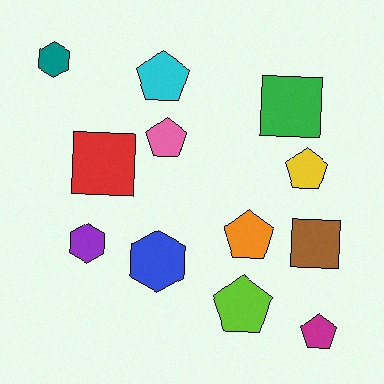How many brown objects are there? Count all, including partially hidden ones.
There is 1 brown object.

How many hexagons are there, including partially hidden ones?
There are 3 hexagons.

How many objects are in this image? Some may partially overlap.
There are 12 objects.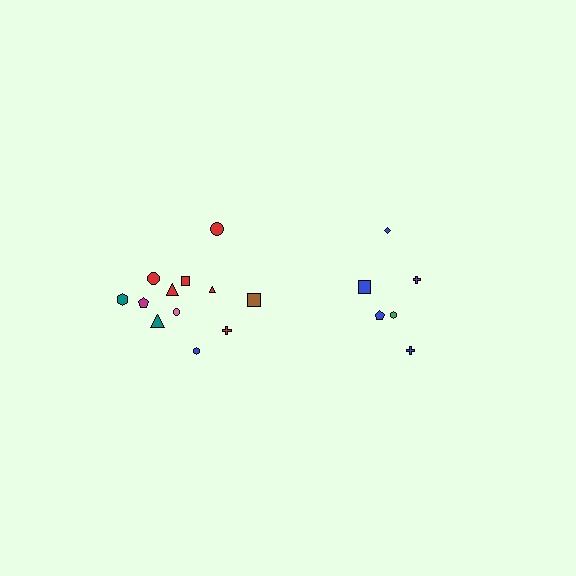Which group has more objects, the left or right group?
The left group.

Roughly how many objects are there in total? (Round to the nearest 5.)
Roughly 20 objects in total.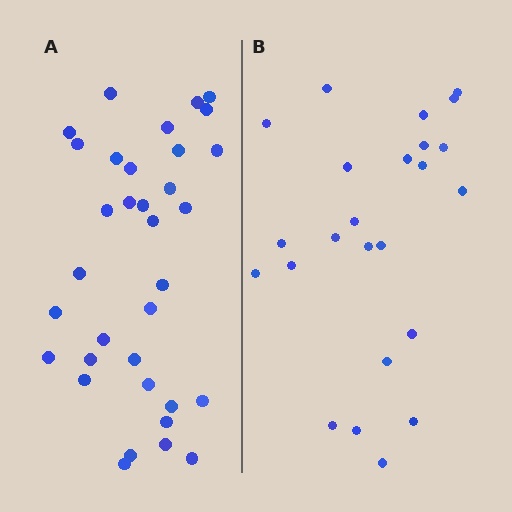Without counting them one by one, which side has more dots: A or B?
Region A (the left region) has more dots.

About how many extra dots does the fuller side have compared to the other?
Region A has roughly 10 or so more dots than region B.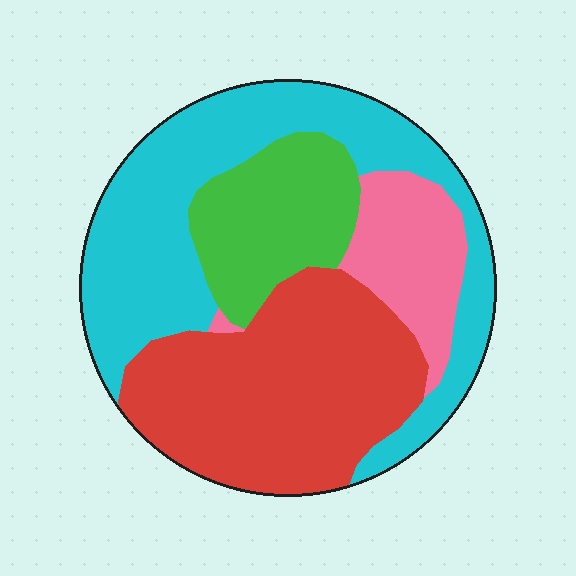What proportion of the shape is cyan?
Cyan covers 37% of the shape.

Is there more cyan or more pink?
Cyan.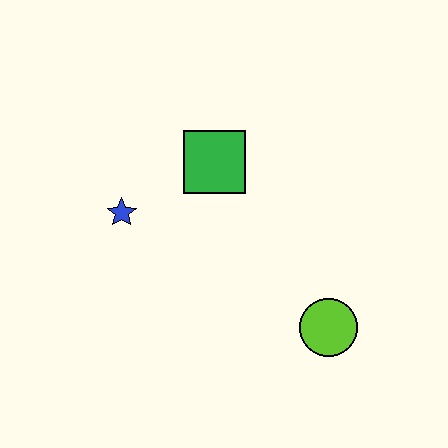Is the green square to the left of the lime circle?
Yes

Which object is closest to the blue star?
The green square is closest to the blue star.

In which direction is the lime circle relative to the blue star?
The lime circle is to the right of the blue star.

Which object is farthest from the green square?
The lime circle is farthest from the green square.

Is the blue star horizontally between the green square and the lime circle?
No